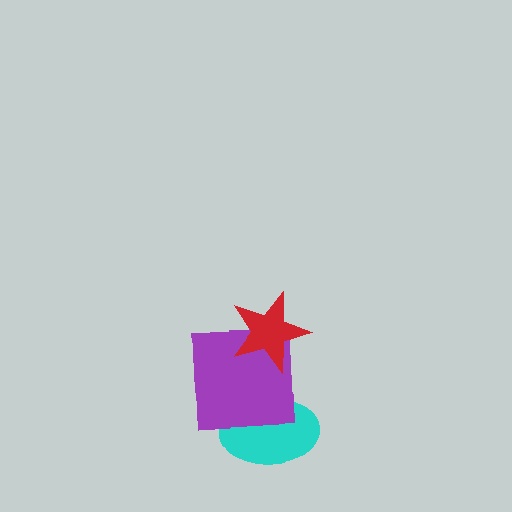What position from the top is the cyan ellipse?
The cyan ellipse is 3rd from the top.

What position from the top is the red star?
The red star is 1st from the top.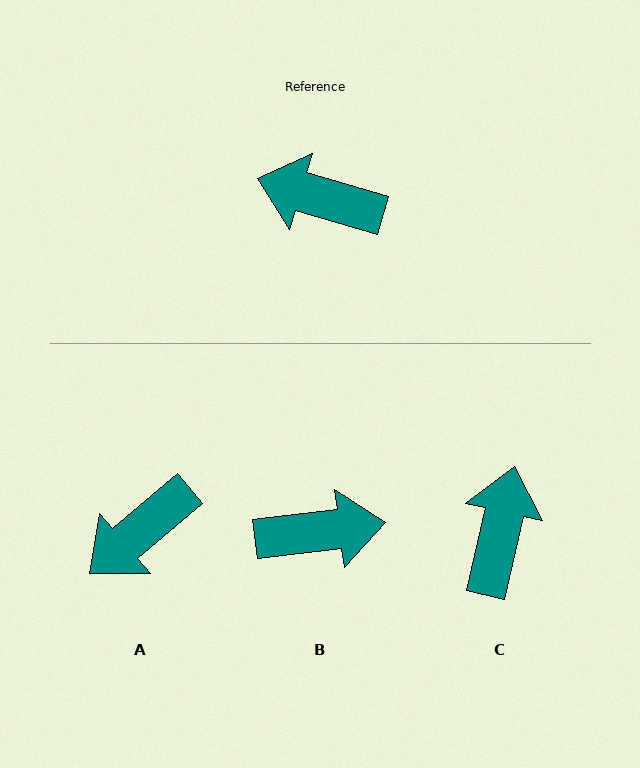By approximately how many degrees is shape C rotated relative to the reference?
Approximately 86 degrees clockwise.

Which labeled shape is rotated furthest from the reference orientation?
B, about 156 degrees away.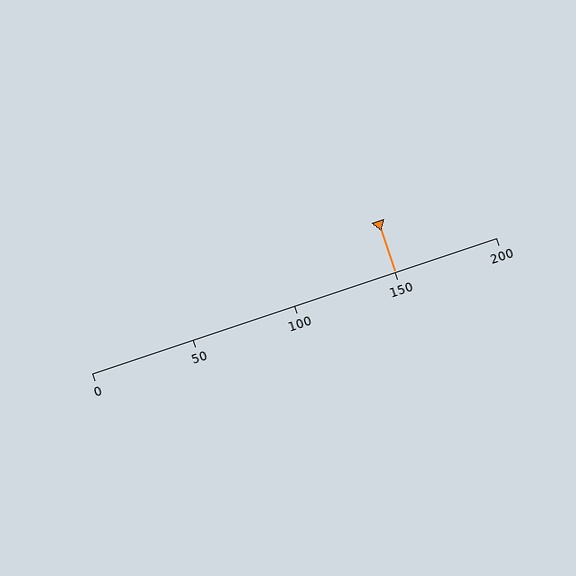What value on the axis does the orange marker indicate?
The marker indicates approximately 150.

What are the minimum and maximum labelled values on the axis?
The axis runs from 0 to 200.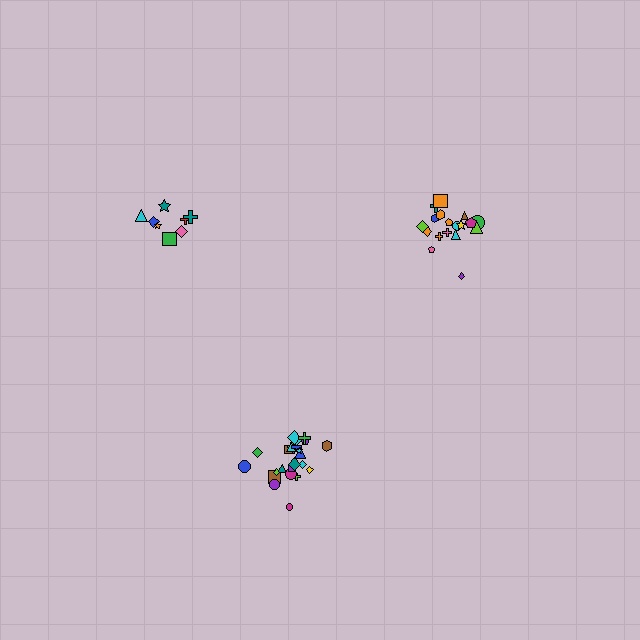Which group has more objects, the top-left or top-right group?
The top-right group.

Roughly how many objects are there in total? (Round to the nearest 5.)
Roughly 50 objects in total.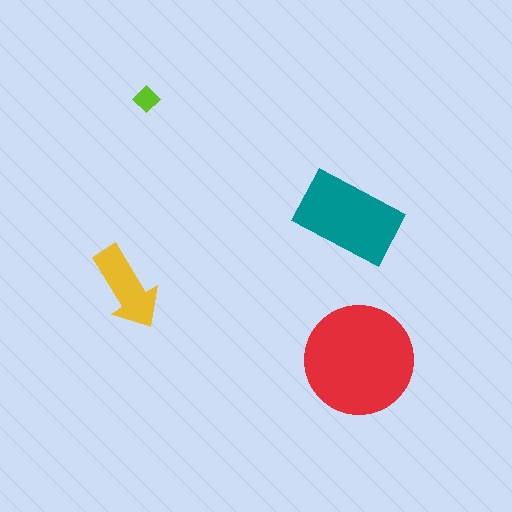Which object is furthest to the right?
The red circle is rightmost.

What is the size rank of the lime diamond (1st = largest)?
4th.